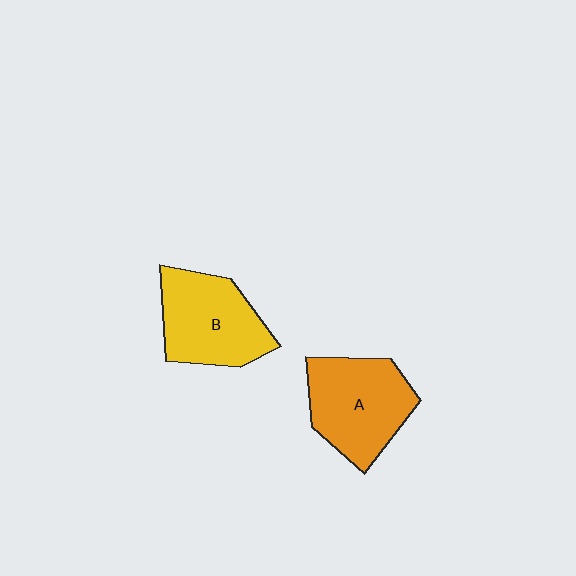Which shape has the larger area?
Shape A (orange).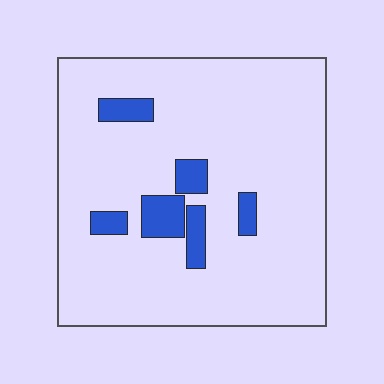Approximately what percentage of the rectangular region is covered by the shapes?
Approximately 10%.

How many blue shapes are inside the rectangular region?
6.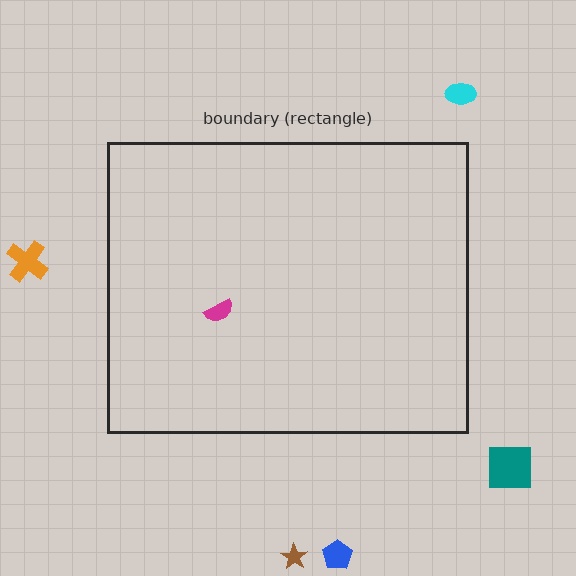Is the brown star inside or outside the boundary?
Outside.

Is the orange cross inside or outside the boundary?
Outside.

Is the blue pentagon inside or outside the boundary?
Outside.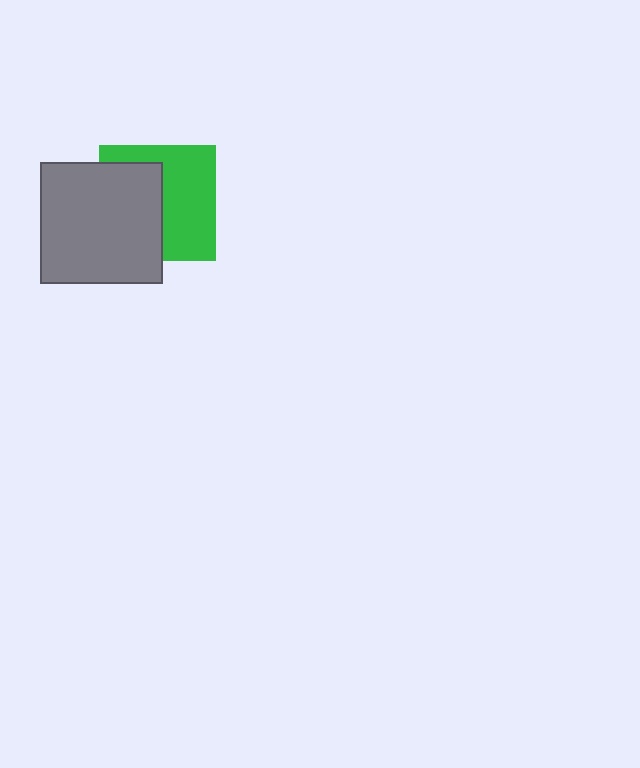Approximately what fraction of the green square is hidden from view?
Roughly 48% of the green square is hidden behind the gray square.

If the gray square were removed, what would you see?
You would see the complete green square.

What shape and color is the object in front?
The object in front is a gray square.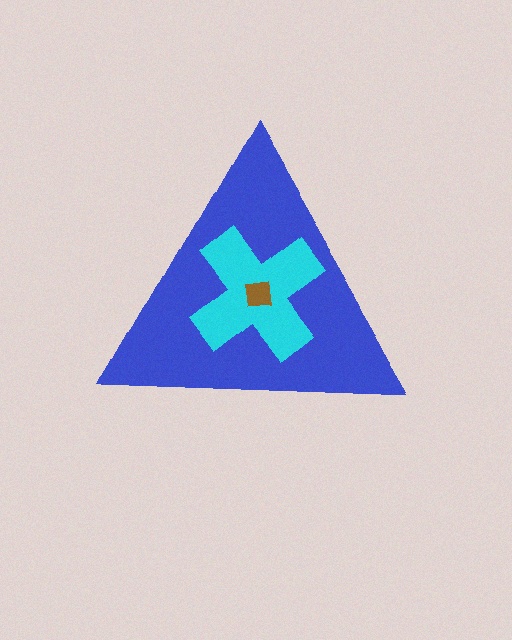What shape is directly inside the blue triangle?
The cyan cross.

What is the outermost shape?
The blue triangle.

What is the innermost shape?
The brown square.